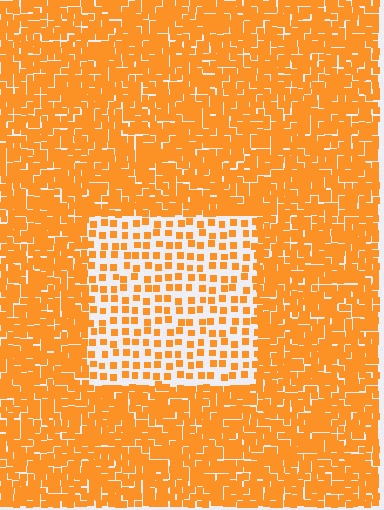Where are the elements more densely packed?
The elements are more densely packed outside the rectangle boundary.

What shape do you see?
I see a rectangle.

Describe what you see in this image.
The image contains small orange elements arranged at two different densities. A rectangle-shaped region is visible where the elements are less densely packed than the surrounding area.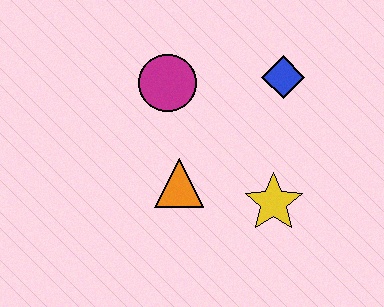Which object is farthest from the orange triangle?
The blue diamond is farthest from the orange triangle.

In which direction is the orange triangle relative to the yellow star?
The orange triangle is to the left of the yellow star.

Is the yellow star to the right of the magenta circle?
Yes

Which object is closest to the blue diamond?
The magenta circle is closest to the blue diamond.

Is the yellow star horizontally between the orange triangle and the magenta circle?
No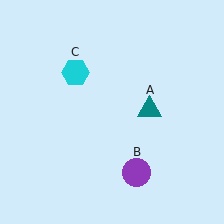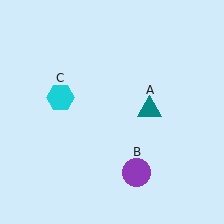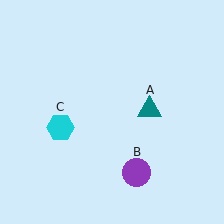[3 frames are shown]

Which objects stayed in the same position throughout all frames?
Teal triangle (object A) and purple circle (object B) remained stationary.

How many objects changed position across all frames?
1 object changed position: cyan hexagon (object C).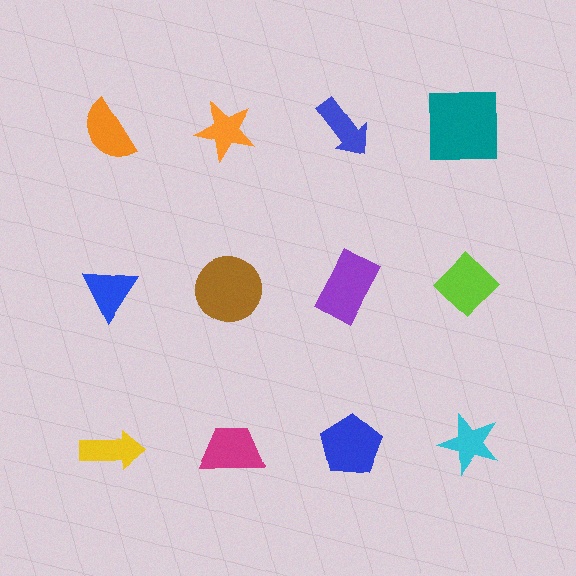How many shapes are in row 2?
4 shapes.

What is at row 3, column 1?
A yellow arrow.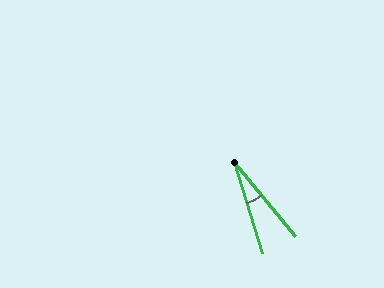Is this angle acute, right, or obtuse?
It is acute.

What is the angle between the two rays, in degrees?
Approximately 22 degrees.